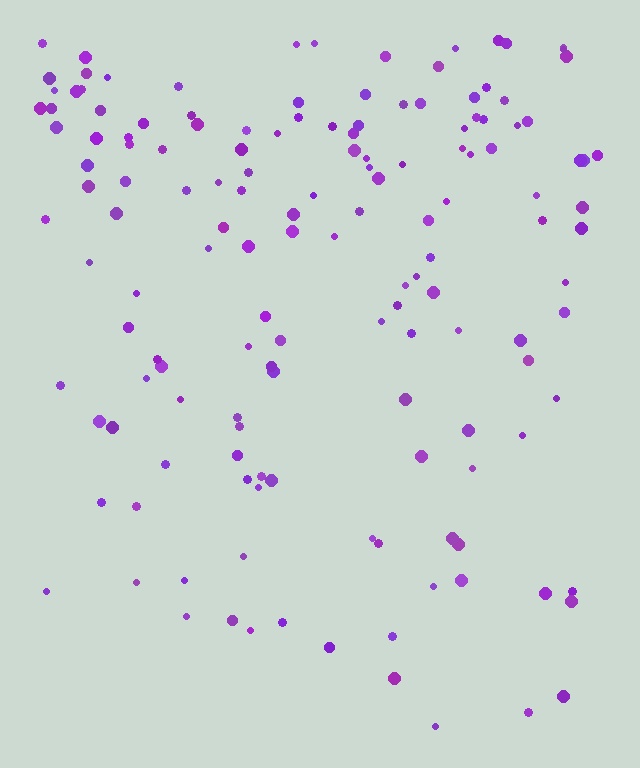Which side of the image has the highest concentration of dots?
The top.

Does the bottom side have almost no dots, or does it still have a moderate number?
Still a moderate number, just noticeably fewer than the top.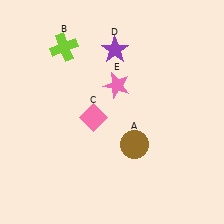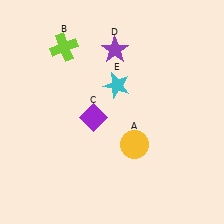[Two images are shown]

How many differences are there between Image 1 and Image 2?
There are 3 differences between the two images.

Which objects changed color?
A changed from brown to yellow. C changed from pink to purple. E changed from pink to cyan.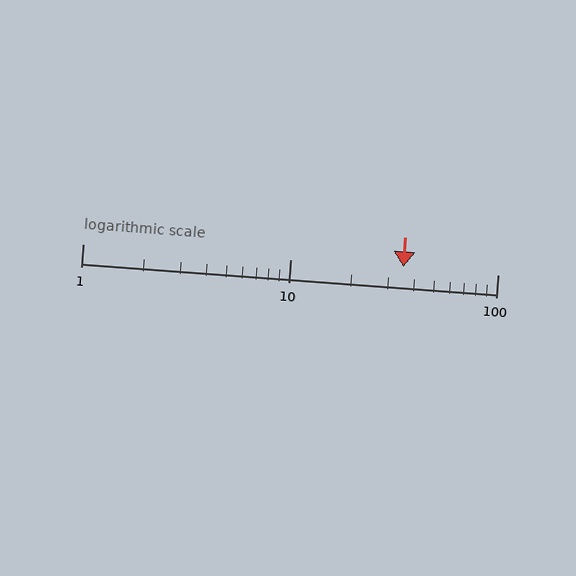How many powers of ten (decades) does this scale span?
The scale spans 2 decades, from 1 to 100.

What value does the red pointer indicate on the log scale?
The pointer indicates approximately 35.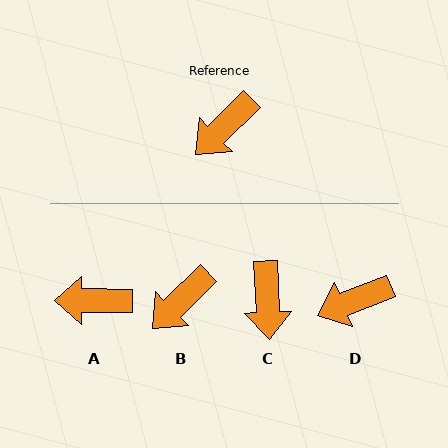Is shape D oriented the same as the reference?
No, it is off by about 23 degrees.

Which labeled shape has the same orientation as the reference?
B.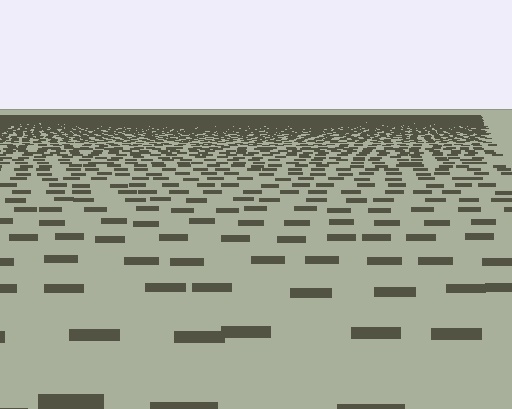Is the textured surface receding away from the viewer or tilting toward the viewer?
The surface is receding away from the viewer. Texture elements get smaller and denser toward the top.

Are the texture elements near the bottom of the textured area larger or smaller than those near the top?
Larger. Near the bottom, elements are closer to the viewer and appear at a bigger on-screen size.